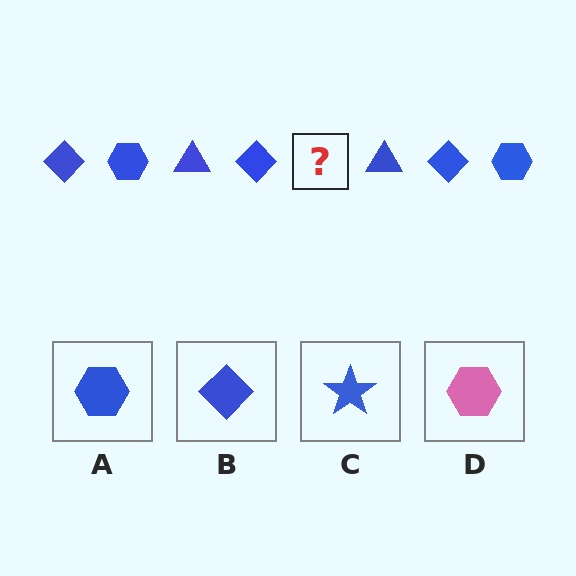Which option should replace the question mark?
Option A.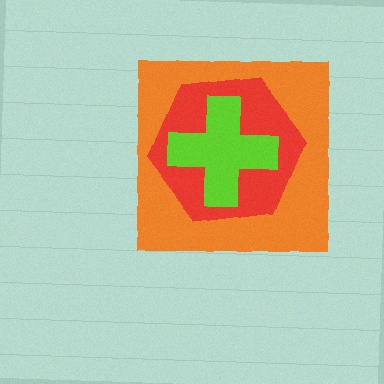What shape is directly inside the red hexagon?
The lime cross.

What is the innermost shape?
The lime cross.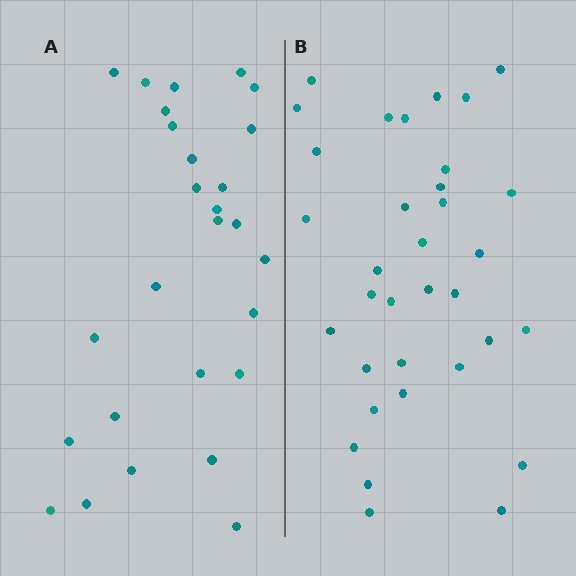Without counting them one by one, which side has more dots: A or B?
Region B (the right region) has more dots.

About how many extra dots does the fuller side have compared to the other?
Region B has roughly 8 or so more dots than region A.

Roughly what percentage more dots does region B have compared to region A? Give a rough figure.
About 25% more.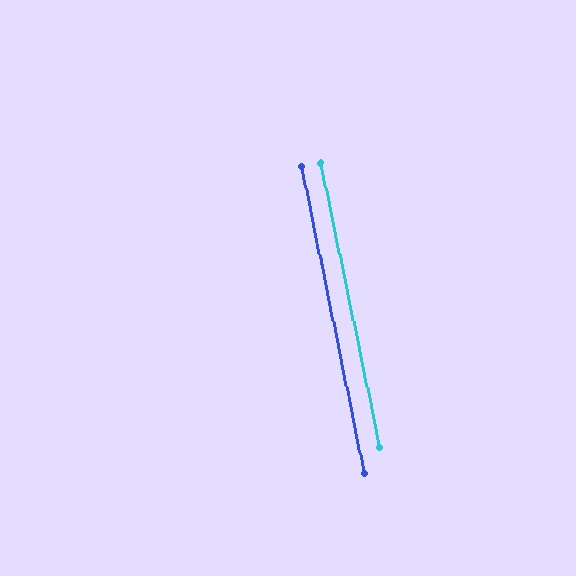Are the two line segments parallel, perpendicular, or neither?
Parallel — their directions differ by only 0.2°.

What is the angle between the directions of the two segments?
Approximately 0 degrees.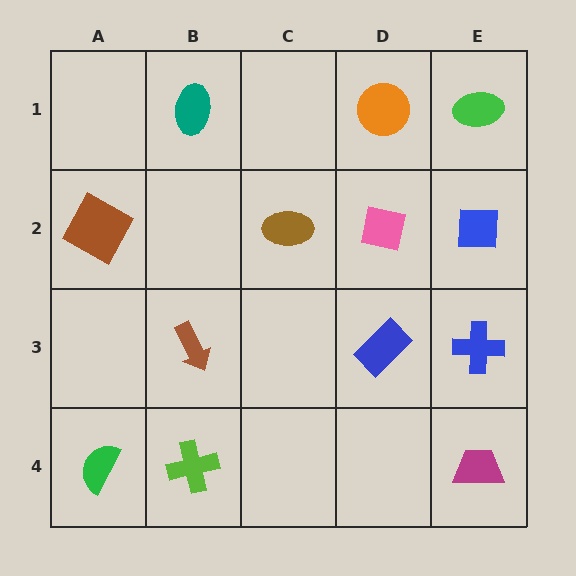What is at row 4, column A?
A green semicircle.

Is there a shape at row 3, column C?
No, that cell is empty.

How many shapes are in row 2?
4 shapes.